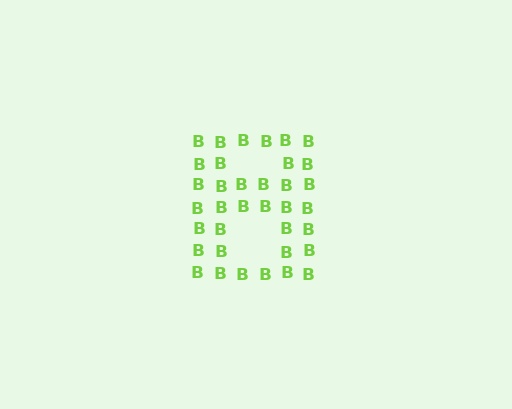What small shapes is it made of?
It is made of small letter B's.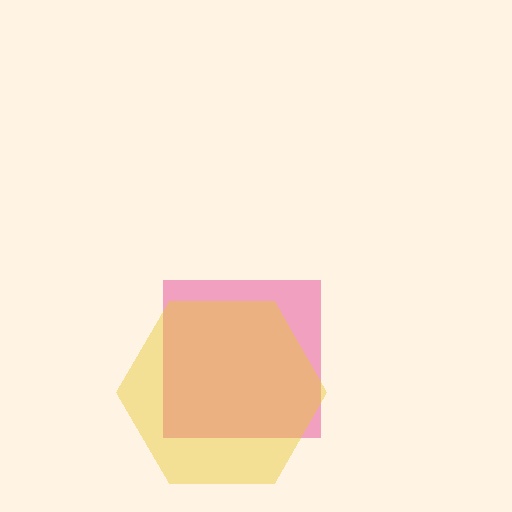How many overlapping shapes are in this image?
There are 2 overlapping shapes in the image.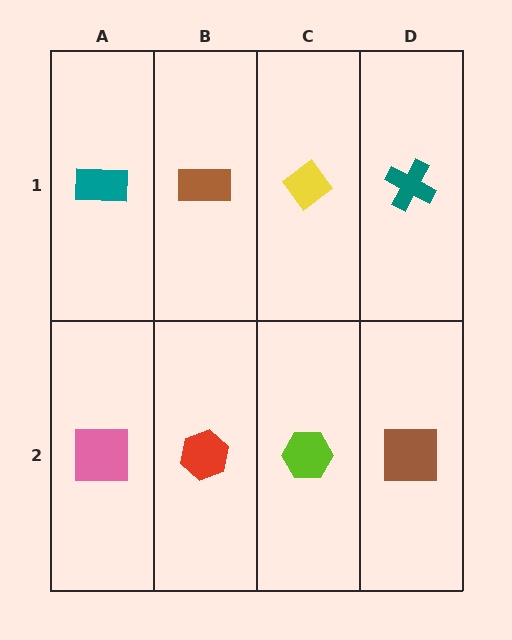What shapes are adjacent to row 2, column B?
A brown rectangle (row 1, column B), a pink square (row 2, column A), a lime hexagon (row 2, column C).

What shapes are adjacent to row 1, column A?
A pink square (row 2, column A), a brown rectangle (row 1, column B).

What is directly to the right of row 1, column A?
A brown rectangle.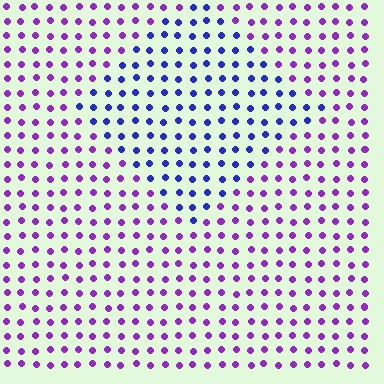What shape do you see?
I see a diamond.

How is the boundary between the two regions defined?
The boundary is defined purely by a slight shift in hue (about 43 degrees). Spacing, size, and orientation are identical on both sides.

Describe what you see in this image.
The image is filled with small purple elements in a uniform arrangement. A diamond-shaped region is visible where the elements are tinted to a slightly different hue, forming a subtle color boundary.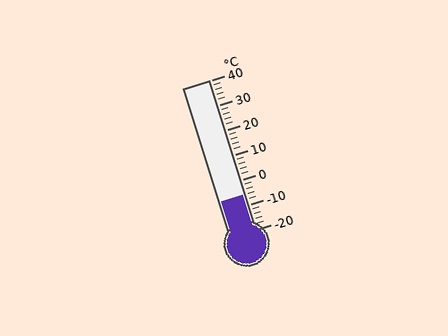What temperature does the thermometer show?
The thermometer shows approximately -6°C.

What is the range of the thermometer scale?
The thermometer scale ranges from -20°C to 40°C.